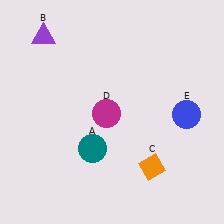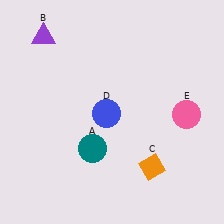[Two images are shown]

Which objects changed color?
D changed from magenta to blue. E changed from blue to pink.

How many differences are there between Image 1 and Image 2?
There are 2 differences between the two images.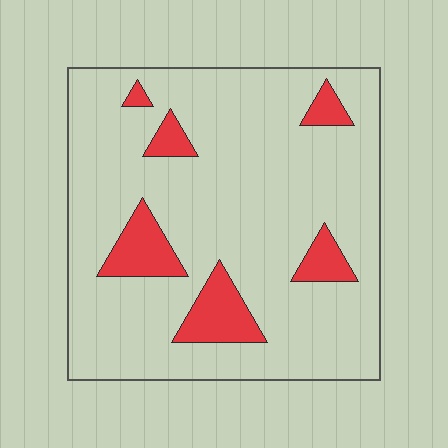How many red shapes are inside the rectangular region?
6.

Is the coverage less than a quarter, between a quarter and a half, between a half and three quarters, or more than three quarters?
Less than a quarter.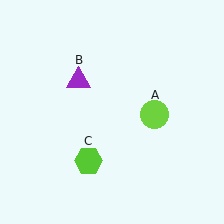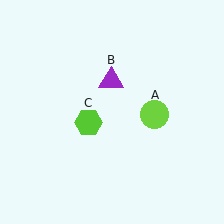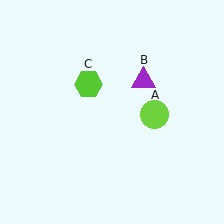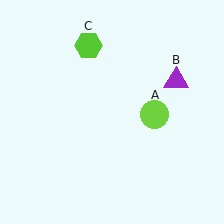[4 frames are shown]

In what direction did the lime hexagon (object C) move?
The lime hexagon (object C) moved up.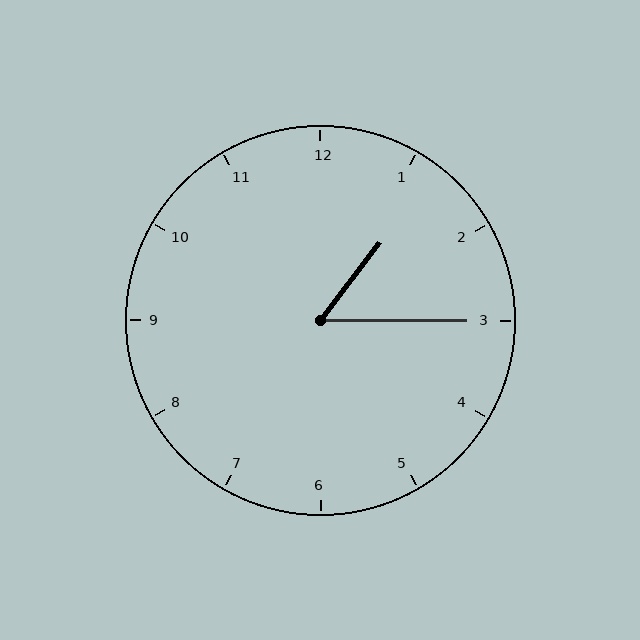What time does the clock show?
1:15.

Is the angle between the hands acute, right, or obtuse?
It is acute.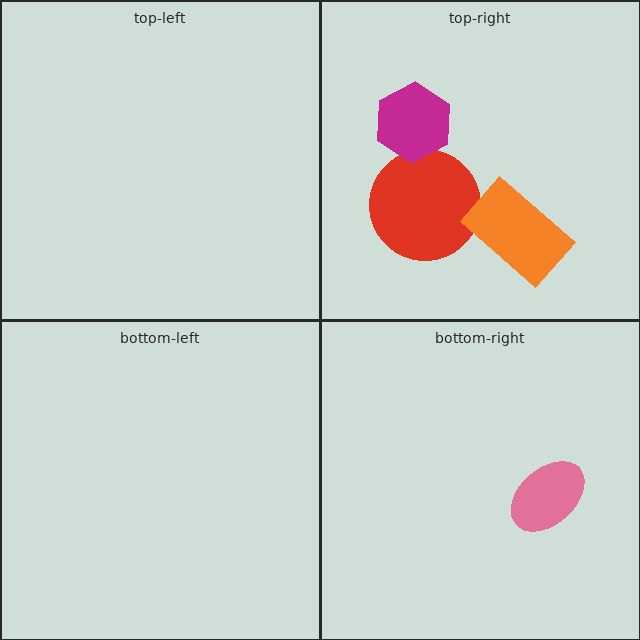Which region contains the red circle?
The top-right region.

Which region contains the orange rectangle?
The top-right region.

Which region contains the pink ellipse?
The bottom-right region.